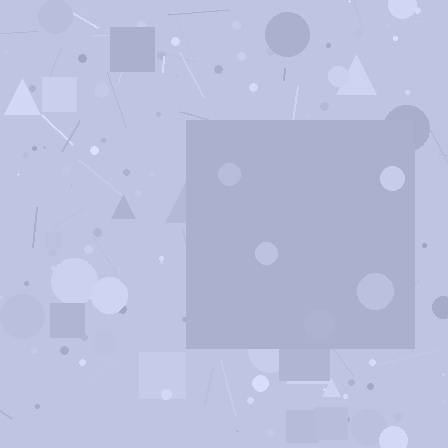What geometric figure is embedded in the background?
A square is embedded in the background.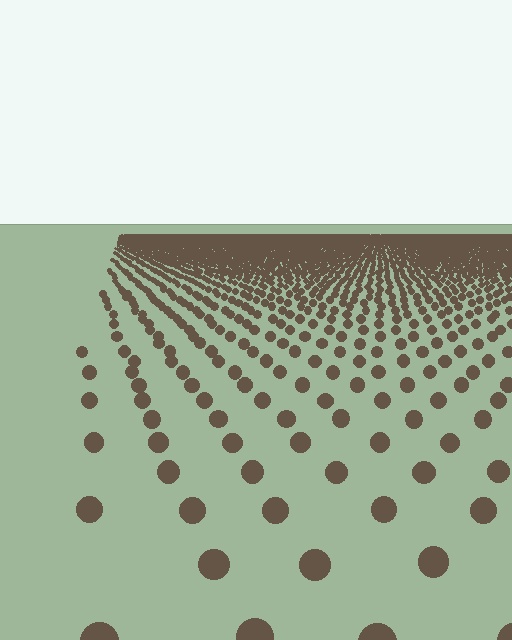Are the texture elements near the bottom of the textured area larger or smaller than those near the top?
Larger. Near the bottom, elements are closer to the viewer and appear at a bigger on-screen size.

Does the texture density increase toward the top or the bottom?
Density increases toward the top.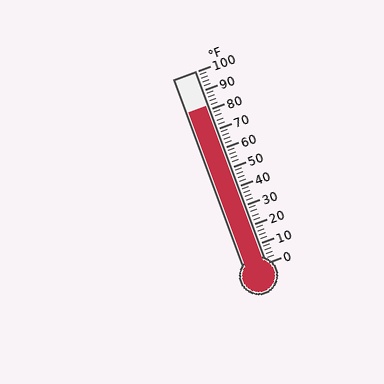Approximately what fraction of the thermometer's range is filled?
The thermometer is filled to approximately 80% of its range.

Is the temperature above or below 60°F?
The temperature is above 60°F.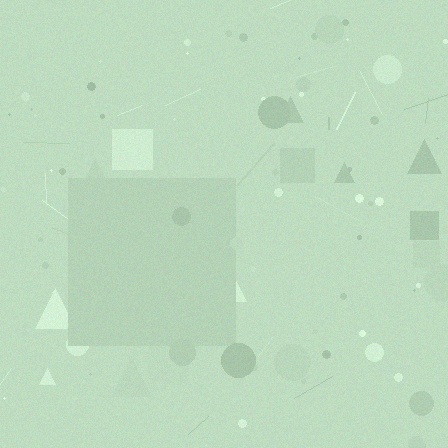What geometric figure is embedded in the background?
A square is embedded in the background.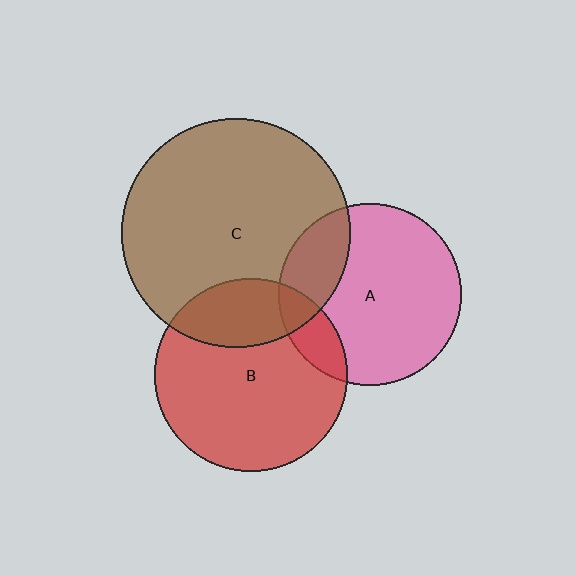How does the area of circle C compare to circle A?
Approximately 1.6 times.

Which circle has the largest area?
Circle C (brown).